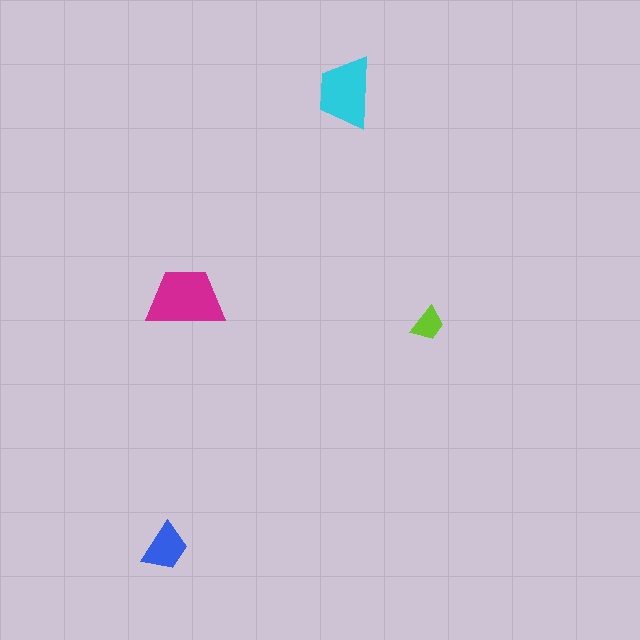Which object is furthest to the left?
The blue trapezoid is leftmost.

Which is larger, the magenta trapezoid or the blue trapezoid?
The magenta one.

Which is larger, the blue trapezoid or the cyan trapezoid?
The cyan one.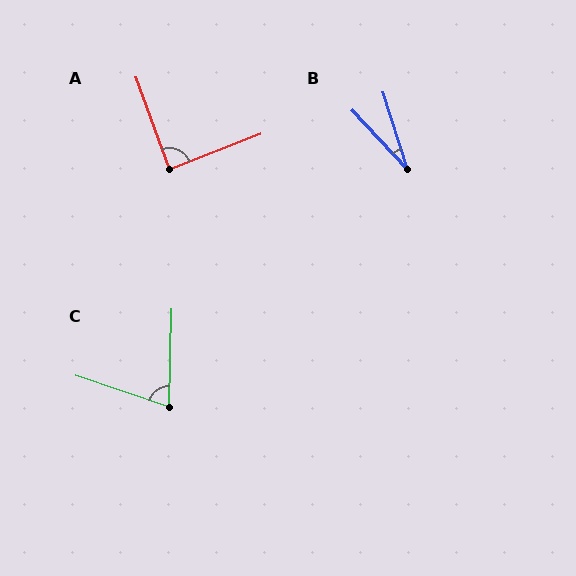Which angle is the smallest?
B, at approximately 26 degrees.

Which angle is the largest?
A, at approximately 89 degrees.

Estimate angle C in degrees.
Approximately 73 degrees.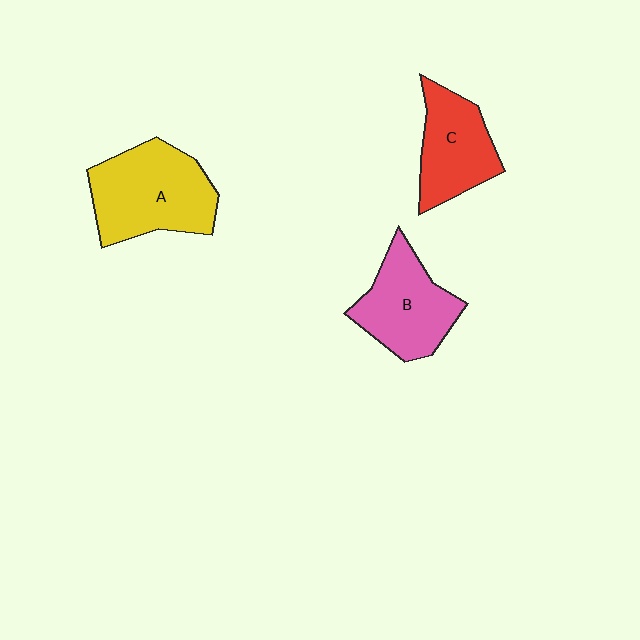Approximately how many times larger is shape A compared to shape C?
Approximately 1.4 times.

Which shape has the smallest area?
Shape C (red).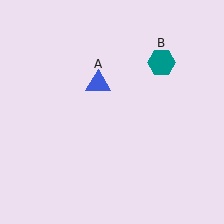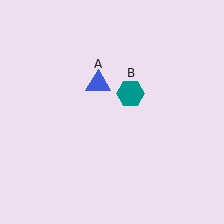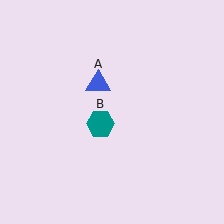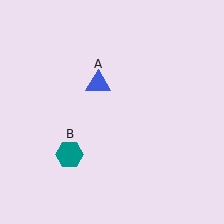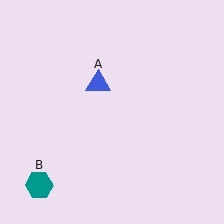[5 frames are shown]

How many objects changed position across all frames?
1 object changed position: teal hexagon (object B).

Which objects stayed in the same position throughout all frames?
Blue triangle (object A) remained stationary.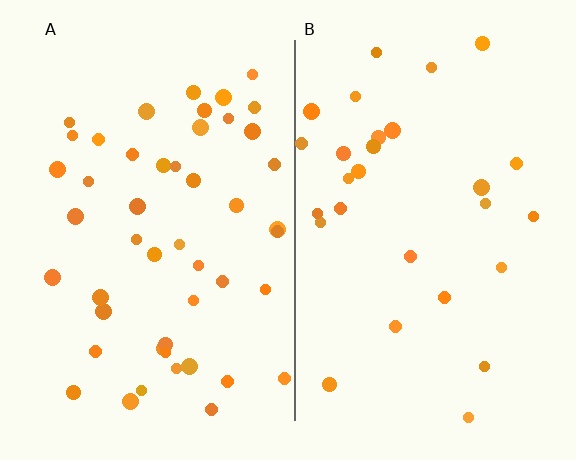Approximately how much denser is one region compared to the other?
Approximately 1.7× — region A over region B.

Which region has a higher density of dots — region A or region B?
A (the left).